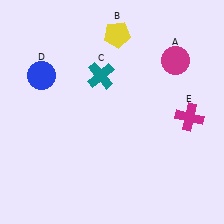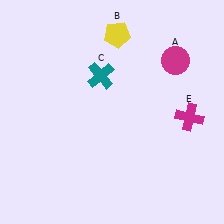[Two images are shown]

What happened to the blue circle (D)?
The blue circle (D) was removed in Image 2. It was in the top-left area of Image 1.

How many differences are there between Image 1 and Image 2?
There is 1 difference between the two images.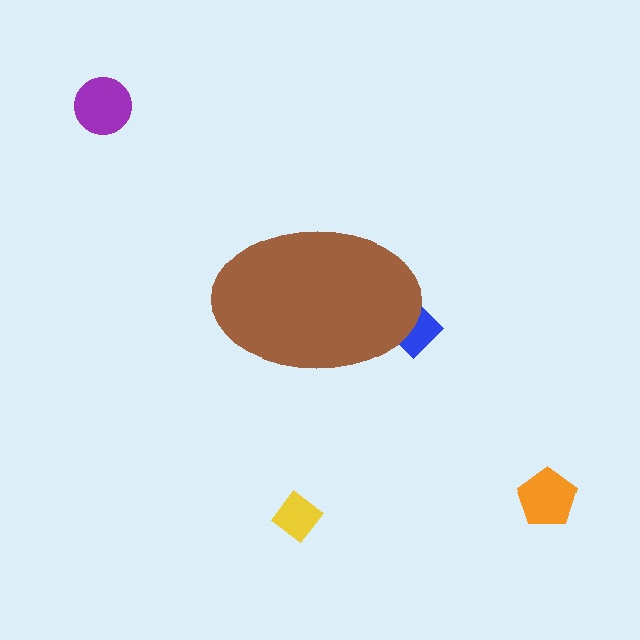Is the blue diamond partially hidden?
Yes, the blue diamond is partially hidden behind the brown ellipse.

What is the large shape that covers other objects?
A brown ellipse.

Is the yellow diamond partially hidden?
No, the yellow diamond is fully visible.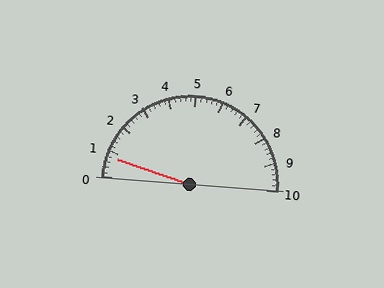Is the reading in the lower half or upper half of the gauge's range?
The reading is in the lower half of the range (0 to 10).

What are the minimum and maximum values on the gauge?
The gauge ranges from 0 to 10.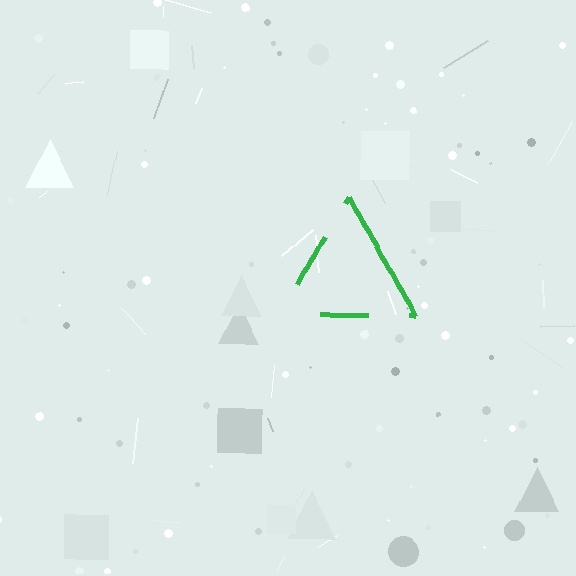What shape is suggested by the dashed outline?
The dashed outline suggests a triangle.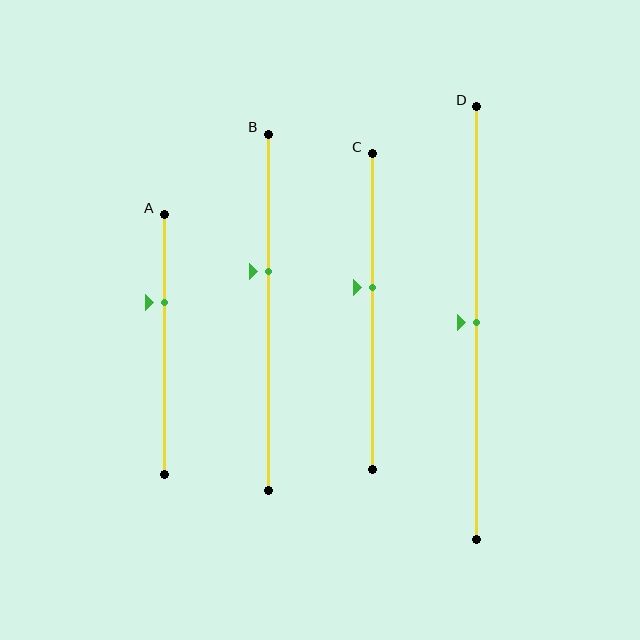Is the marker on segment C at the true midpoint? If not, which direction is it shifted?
No, the marker on segment C is shifted upward by about 8% of the segment length.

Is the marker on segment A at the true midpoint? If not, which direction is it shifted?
No, the marker on segment A is shifted upward by about 16% of the segment length.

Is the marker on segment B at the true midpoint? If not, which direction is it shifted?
No, the marker on segment B is shifted upward by about 11% of the segment length.